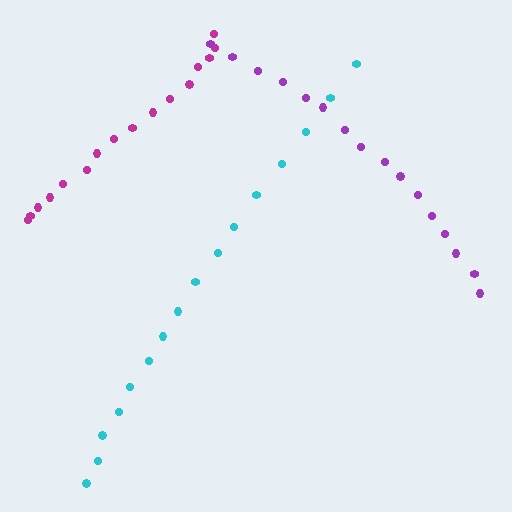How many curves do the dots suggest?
There are 3 distinct paths.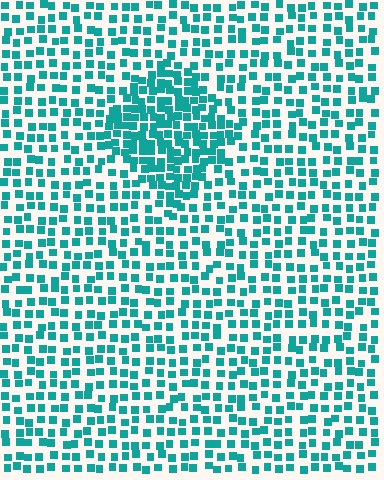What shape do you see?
I see a diamond.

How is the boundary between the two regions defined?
The boundary is defined by a change in element density (approximately 1.9x ratio). All elements are the same color, size, and shape.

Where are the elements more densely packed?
The elements are more densely packed inside the diamond boundary.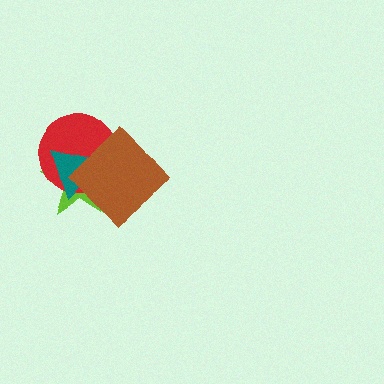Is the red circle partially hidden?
Yes, it is partially covered by another shape.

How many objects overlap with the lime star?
3 objects overlap with the lime star.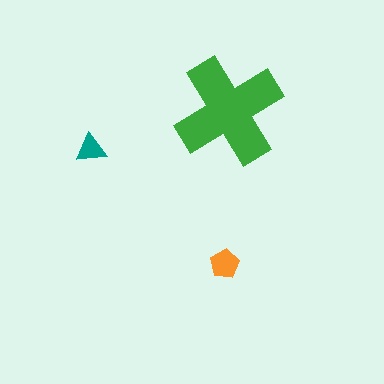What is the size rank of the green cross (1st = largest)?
1st.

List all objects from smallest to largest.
The teal triangle, the orange pentagon, the green cross.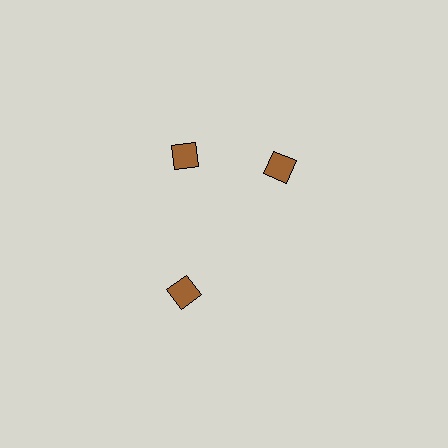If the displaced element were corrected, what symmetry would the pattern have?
It would have 3-fold rotational symmetry — the pattern would map onto itself every 120 degrees.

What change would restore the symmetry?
The symmetry would be restored by rotating it back into even spacing with its neighbors so that all 3 diamonds sit at equal angles and equal distance from the center.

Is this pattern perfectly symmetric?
No. The 3 brown diamonds are arranged in a ring, but one element near the 3 o'clock position is rotated out of alignment along the ring, breaking the 3-fold rotational symmetry.